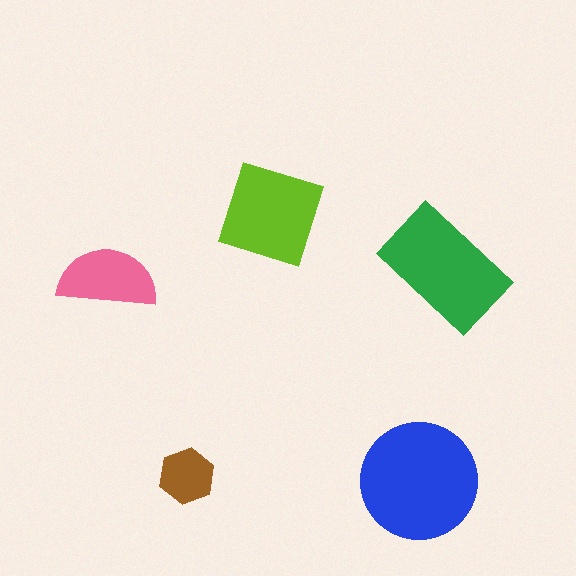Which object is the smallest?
The brown hexagon.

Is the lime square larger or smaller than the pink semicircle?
Larger.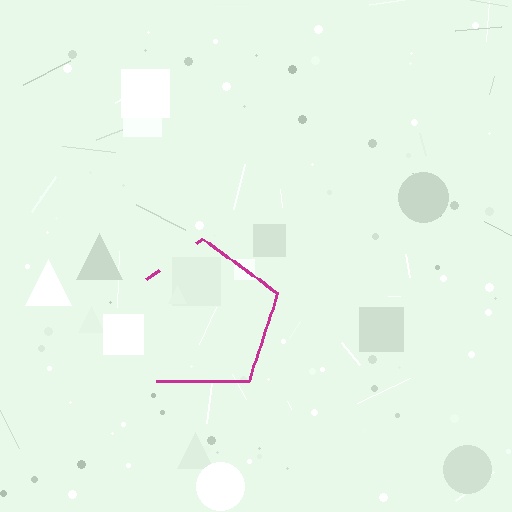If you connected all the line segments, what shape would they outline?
They would outline a pentagon.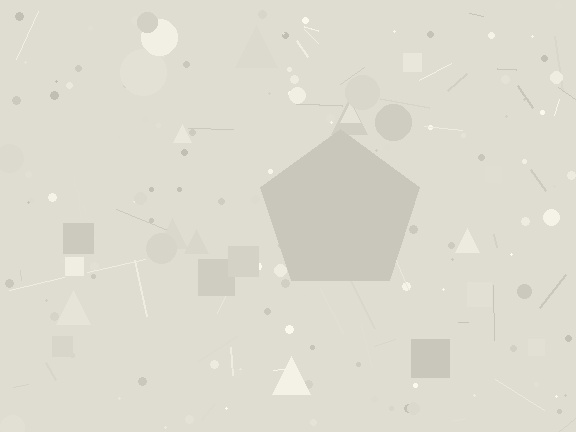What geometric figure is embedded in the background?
A pentagon is embedded in the background.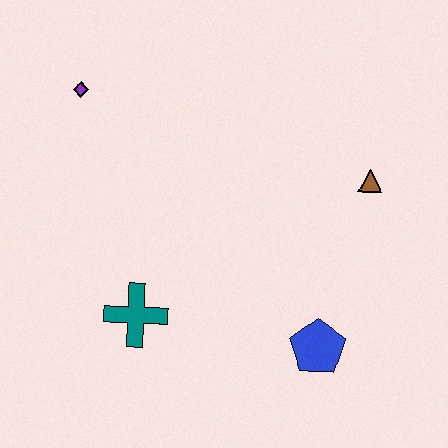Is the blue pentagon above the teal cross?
No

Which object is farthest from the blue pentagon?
The purple diamond is farthest from the blue pentagon.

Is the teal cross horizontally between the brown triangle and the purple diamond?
Yes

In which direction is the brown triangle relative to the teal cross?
The brown triangle is to the right of the teal cross.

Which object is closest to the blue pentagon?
The brown triangle is closest to the blue pentagon.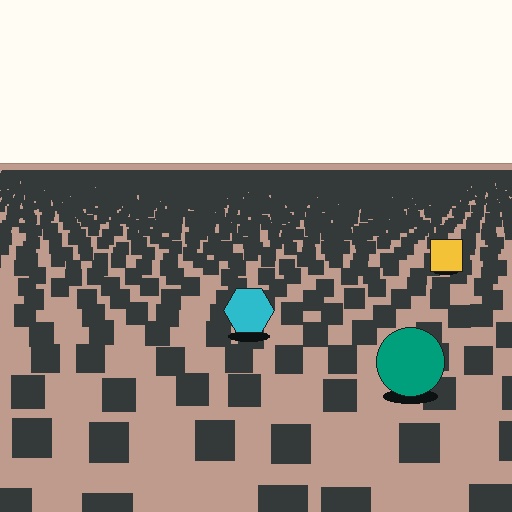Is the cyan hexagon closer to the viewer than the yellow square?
Yes. The cyan hexagon is closer — you can tell from the texture gradient: the ground texture is coarser near it.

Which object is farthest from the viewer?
The yellow square is farthest from the viewer. It appears smaller and the ground texture around it is denser.